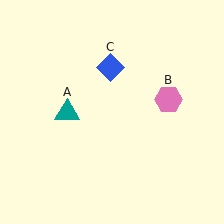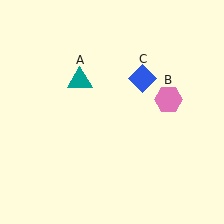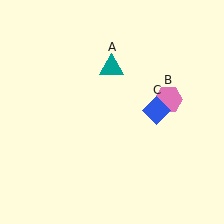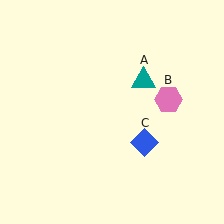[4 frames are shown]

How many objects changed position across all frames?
2 objects changed position: teal triangle (object A), blue diamond (object C).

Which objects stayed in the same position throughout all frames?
Pink hexagon (object B) remained stationary.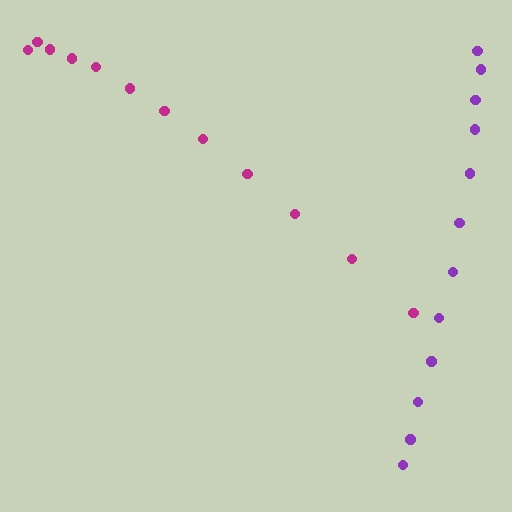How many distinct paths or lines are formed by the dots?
There are 2 distinct paths.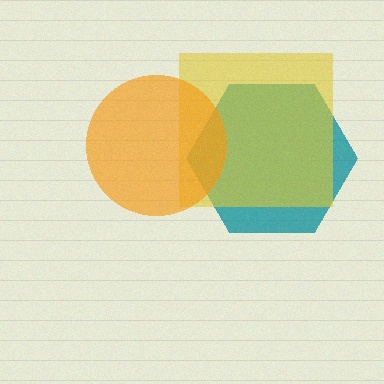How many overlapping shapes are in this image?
There are 3 overlapping shapes in the image.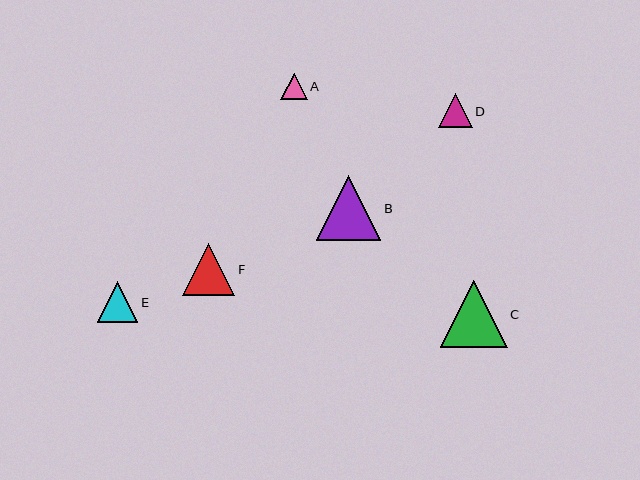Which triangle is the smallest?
Triangle A is the smallest with a size of approximately 26 pixels.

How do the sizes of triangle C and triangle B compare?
Triangle C and triangle B are approximately the same size.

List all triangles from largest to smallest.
From largest to smallest: C, B, F, E, D, A.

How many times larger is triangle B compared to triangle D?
Triangle B is approximately 1.9 times the size of triangle D.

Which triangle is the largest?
Triangle C is the largest with a size of approximately 67 pixels.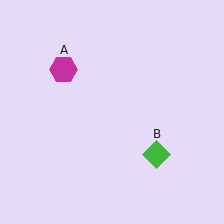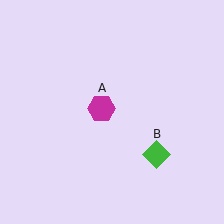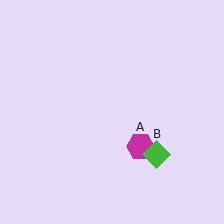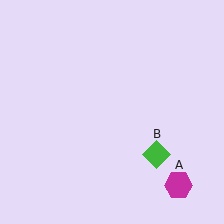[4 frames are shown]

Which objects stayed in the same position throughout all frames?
Green diamond (object B) remained stationary.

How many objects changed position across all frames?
1 object changed position: magenta hexagon (object A).